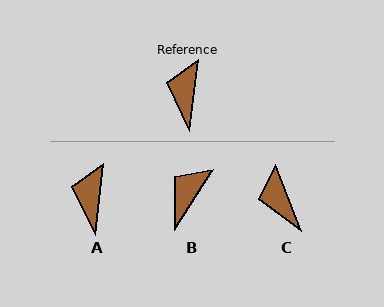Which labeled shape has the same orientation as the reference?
A.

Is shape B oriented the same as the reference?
No, it is off by about 26 degrees.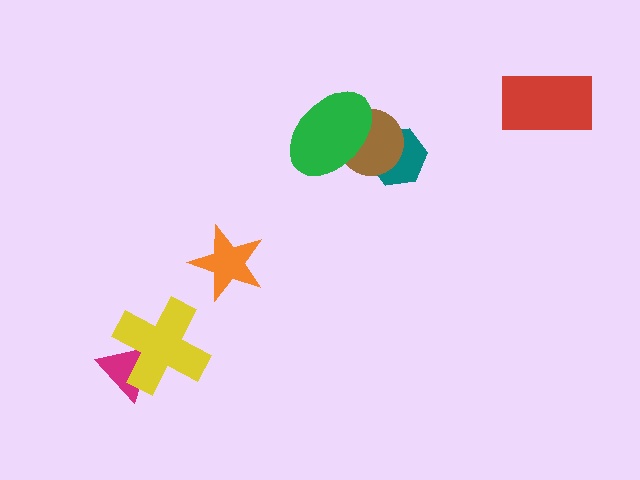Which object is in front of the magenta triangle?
The yellow cross is in front of the magenta triangle.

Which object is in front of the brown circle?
The green ellipse is in front of the brown circle.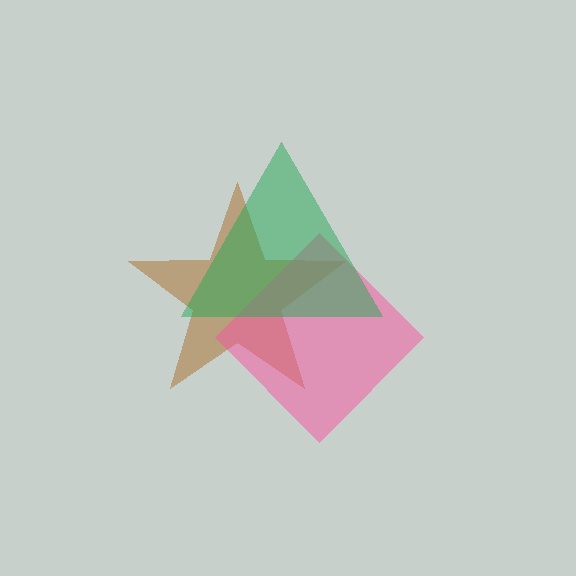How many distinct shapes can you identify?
There are 3 distinct shapes: a brown star, a pink diamond, a green triangle.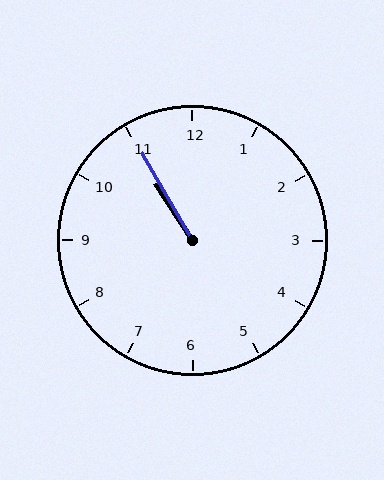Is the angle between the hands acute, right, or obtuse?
It is acute.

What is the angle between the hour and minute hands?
Approximately 2 degrees.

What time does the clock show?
10:55.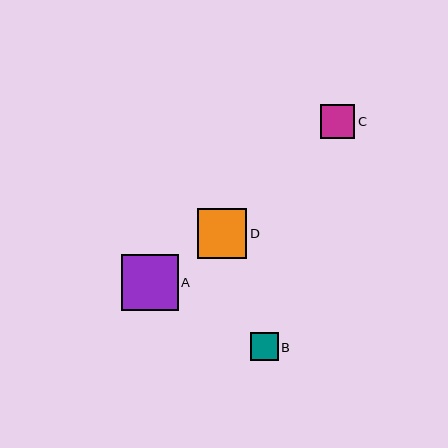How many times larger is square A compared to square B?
Square A is approximately 2.0 times the size of square B.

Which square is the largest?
Square A is the largest with a size of approximately 56 pixels.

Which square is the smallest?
Square B is the smallest with a size of approximately 28 pixels.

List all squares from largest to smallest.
From largest to smallest: A, D, C, B.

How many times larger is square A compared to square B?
Square A is approximately 2.0 times the size of square B.